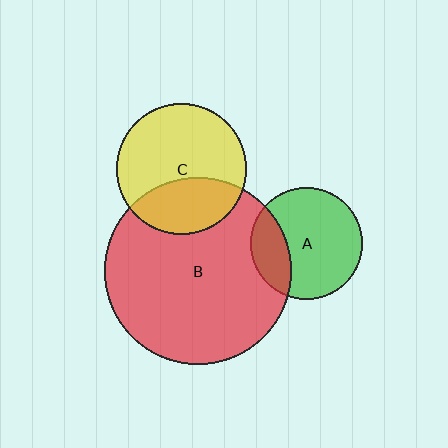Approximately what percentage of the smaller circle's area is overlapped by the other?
Approximately 25%.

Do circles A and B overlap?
Yes.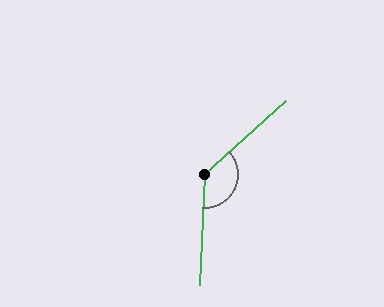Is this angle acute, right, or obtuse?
It is obtuse.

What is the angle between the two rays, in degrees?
Approximately 135 degrees.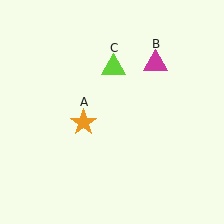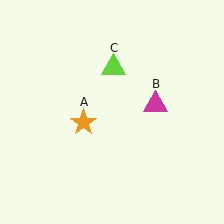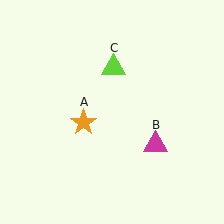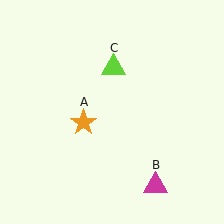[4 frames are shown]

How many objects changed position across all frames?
1 object changed position: magenta triangle (object B).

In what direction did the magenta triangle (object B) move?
The magenta triangle (object B) moved down.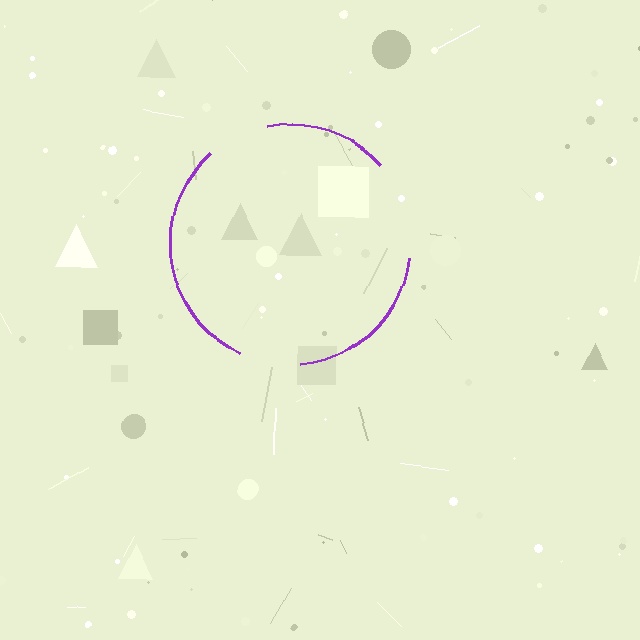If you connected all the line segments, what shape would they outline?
They would outline a circle.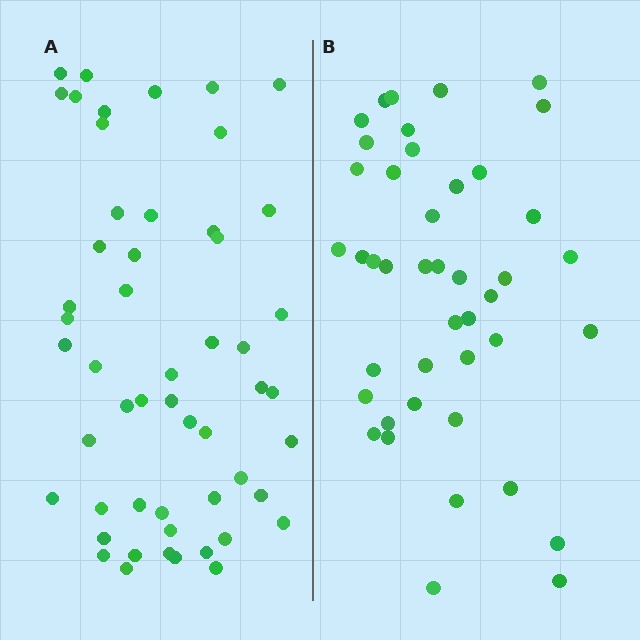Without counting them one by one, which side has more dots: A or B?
Region A (the left region) has more dots.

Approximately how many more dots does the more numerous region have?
Region A has roughly 10 or so more dots than region B.